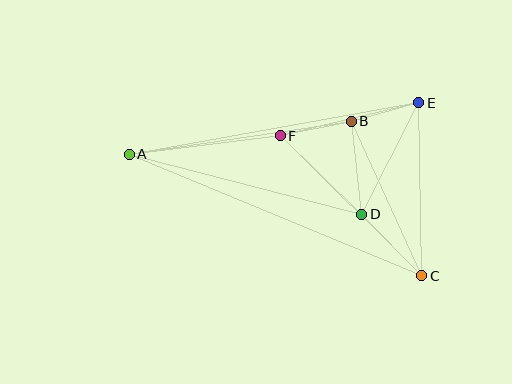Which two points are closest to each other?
Points B and E are closest to each other.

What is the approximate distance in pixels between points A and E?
The distance between A and E is approximately 294 pixels.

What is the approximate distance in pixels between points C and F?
The distance between C and F is approximately 199 pixels.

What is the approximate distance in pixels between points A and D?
The distance between A and D is approximately 240 pixels.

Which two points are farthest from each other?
Points A and C are farthest from each other.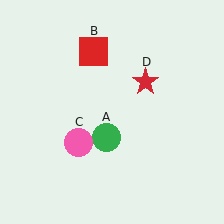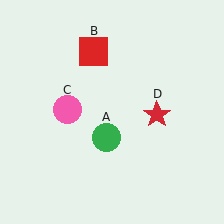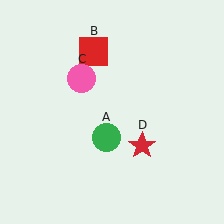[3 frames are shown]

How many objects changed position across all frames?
2 objects changed position: pink circle (object C), red star (object D).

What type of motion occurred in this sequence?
The pink circle (object C), red star (object D) rotated clockwise around the center of the scene.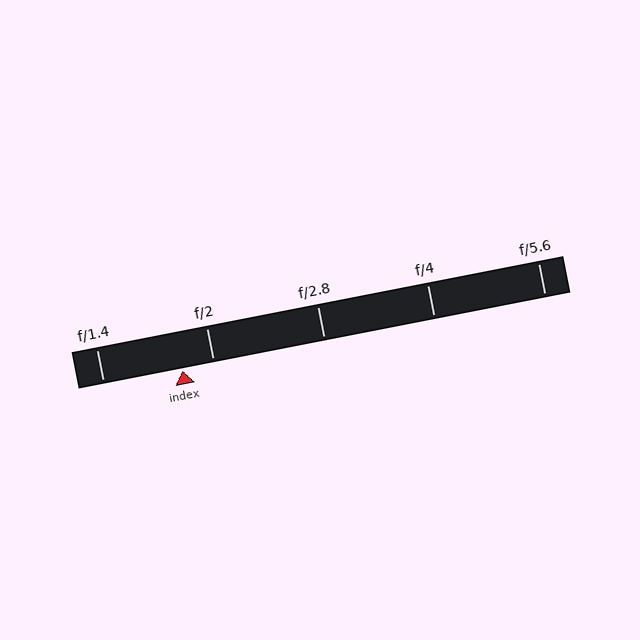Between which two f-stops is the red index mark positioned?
The index mark is between f/1.4 and f/2.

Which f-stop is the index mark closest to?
The index mark is closest to f/2.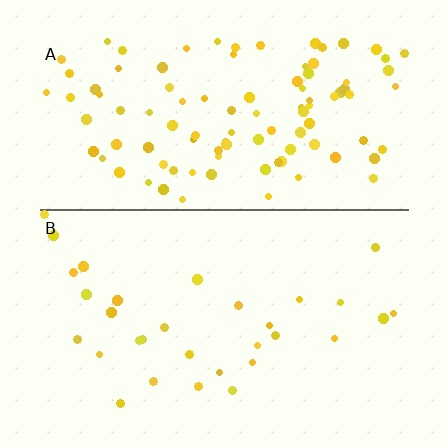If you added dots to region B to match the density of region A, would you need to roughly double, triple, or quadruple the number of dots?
Approximately triple.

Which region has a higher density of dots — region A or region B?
A (the top).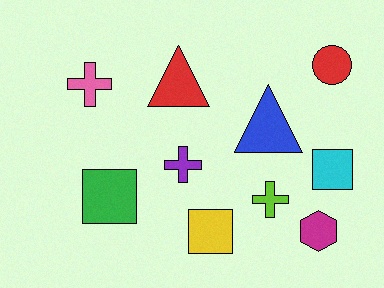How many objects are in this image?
There are 10 objects.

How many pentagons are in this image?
There are no pentagons.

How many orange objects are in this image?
There are no orange objects.